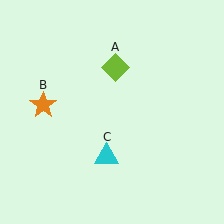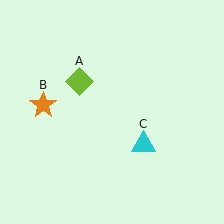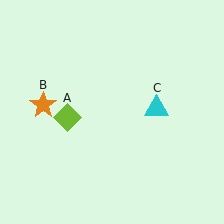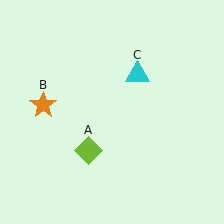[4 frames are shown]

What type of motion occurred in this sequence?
The lime diamond (object A), cyan triangle (object C) rotated counterclockwise around the center of the scene.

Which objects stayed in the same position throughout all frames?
Orange star (object B) remained stationary.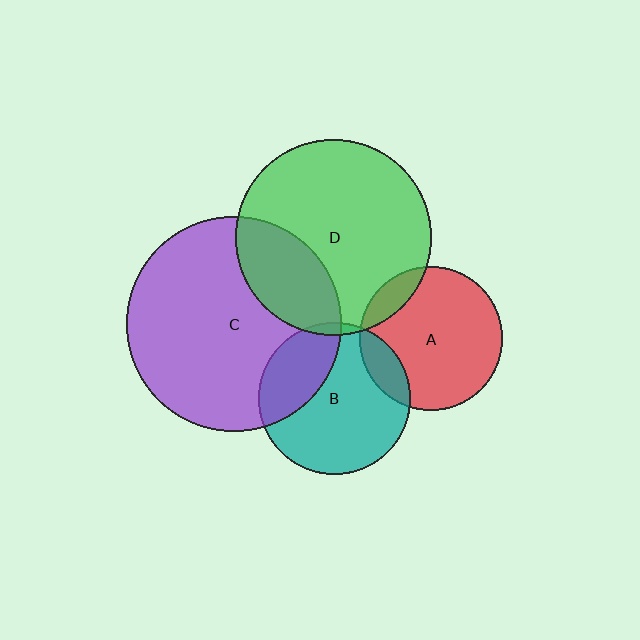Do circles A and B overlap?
Yes.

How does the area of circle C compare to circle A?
Approximately 2.3 times.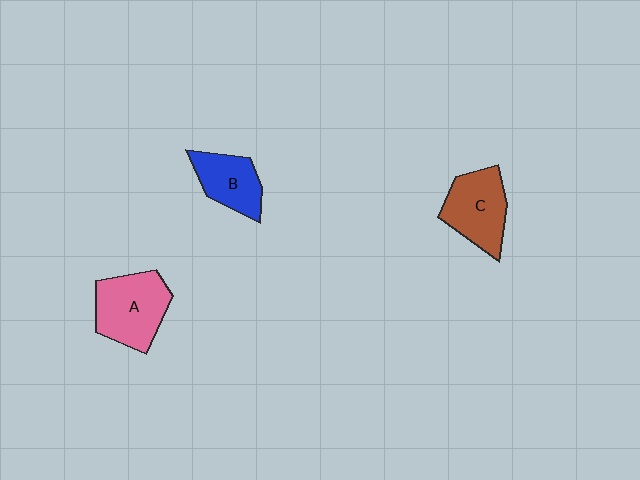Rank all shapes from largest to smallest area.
From largest to smallest: A (pink), C (brown), B (blue).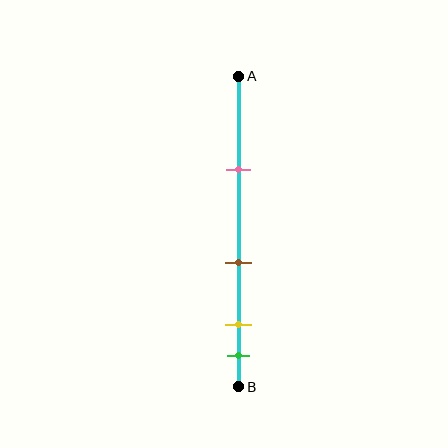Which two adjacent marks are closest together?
The yellow and green marks are the closest adjacent pair.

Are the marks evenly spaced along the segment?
No, the marks are not evenly spaced.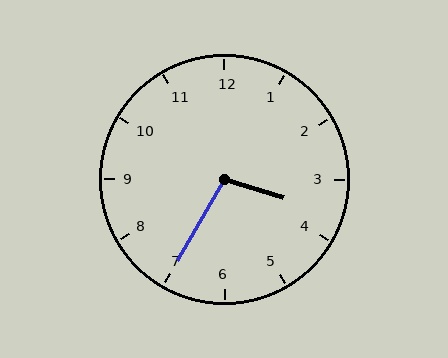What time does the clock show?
3:35.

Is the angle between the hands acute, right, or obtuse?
It is obtuse.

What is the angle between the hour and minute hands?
Approximately 102 degrees.